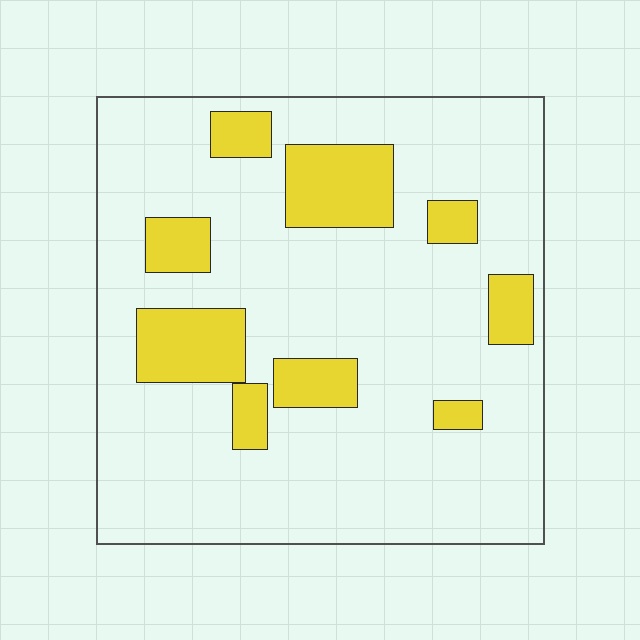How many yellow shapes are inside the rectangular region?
9.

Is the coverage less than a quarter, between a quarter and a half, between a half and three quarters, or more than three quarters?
Less than a quarter.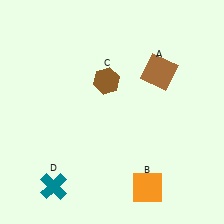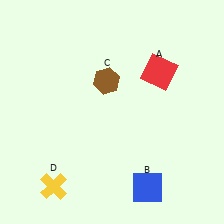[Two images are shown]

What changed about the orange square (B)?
In Image 1, B is orange. In Image 2, it changed to blue.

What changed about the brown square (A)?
In Image 1, A is brown. In Image 2, it changed to red.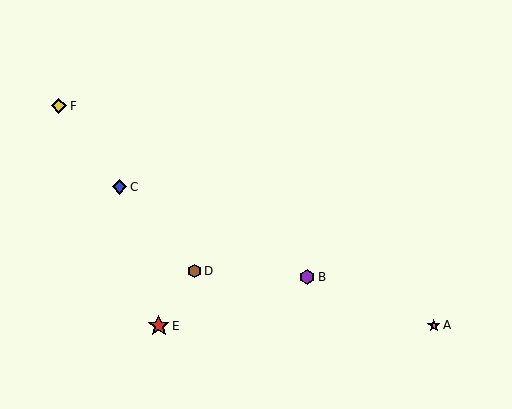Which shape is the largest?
The red star (labeled E) is the largest.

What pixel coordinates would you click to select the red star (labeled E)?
Click at (159, 326) to select the red star E.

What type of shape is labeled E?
Shape E is a red star.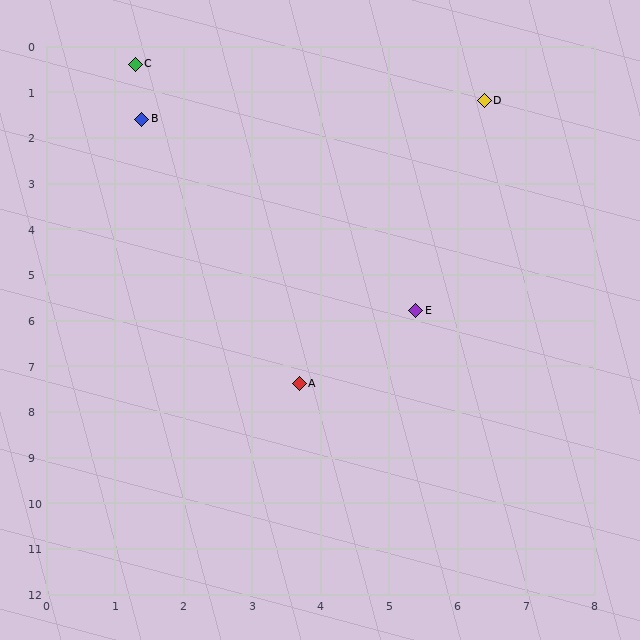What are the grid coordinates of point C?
Point C is at approximately (1.3, 0.4).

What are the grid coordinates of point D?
Point D is at approximately (6.4, 1.2).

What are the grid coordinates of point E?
Point E is at approximately (5.4, 5.8).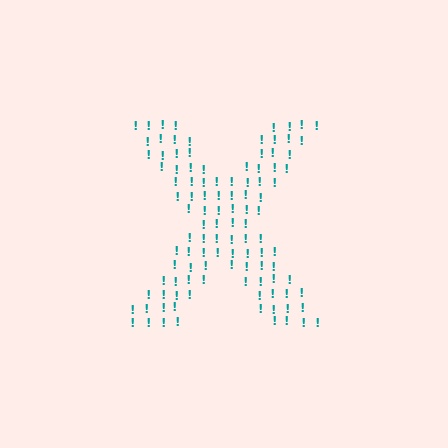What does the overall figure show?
The overall figure shows the letter X.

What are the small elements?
The small elements are exclamation marks.